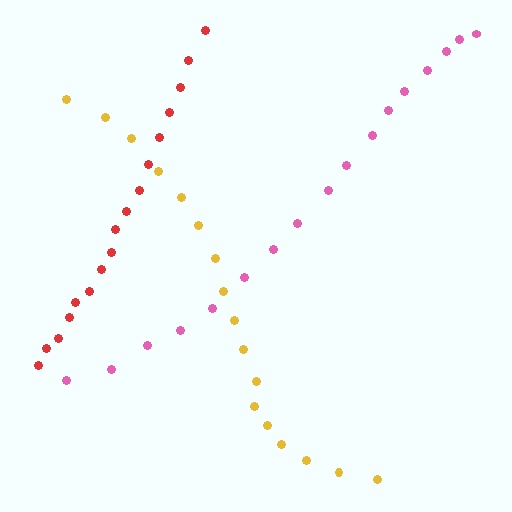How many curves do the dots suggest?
There are 3 distinct paths.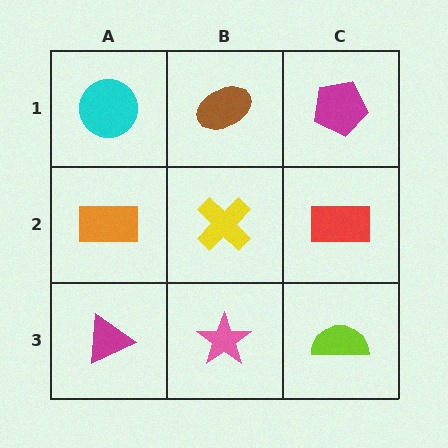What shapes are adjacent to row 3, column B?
A yellow cross (row 2, column B), a magenta triangle (row 3, column A), a lime semicircle (row 3, column C).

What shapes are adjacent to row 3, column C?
A red rectangle (row 2, column C), a pink star (row 3, column B).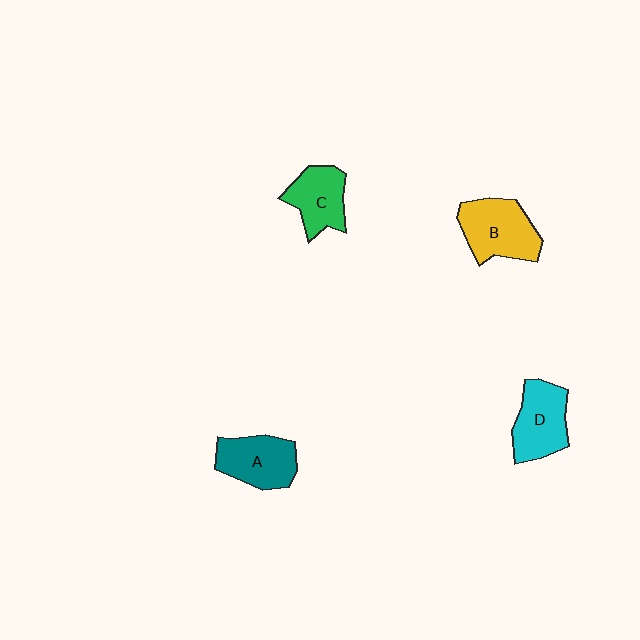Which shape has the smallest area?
Shape C (green).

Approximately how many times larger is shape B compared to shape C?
Approximately 1.3 times.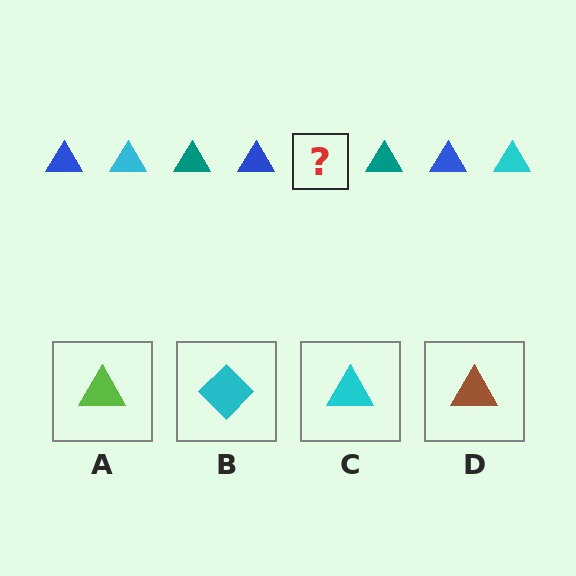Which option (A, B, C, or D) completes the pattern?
C.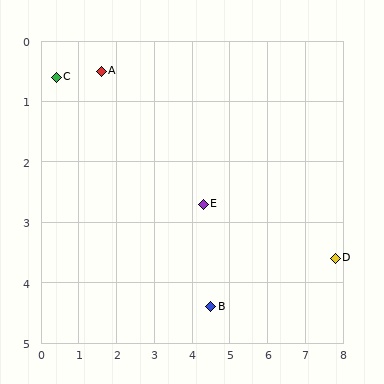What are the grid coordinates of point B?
Point B is at approximately (4.5, 4.4).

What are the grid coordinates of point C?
Point C is at approximately (0.4, 0.6).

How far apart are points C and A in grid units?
Points C and A are about 1.2 grid units apart.